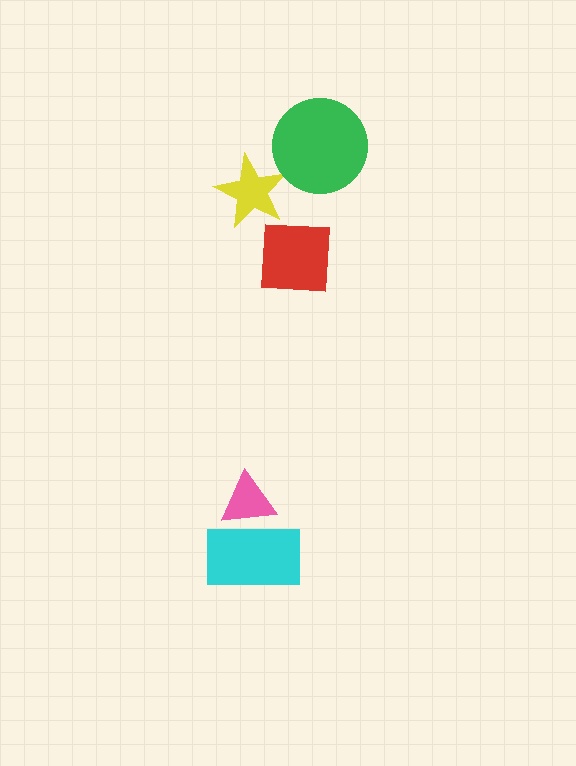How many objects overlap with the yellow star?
0 objects overlap with the yellow star.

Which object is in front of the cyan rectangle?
The pink triangle is in front of the cyan rectangle.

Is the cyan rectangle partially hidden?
Yes, it is partially covered by another shape.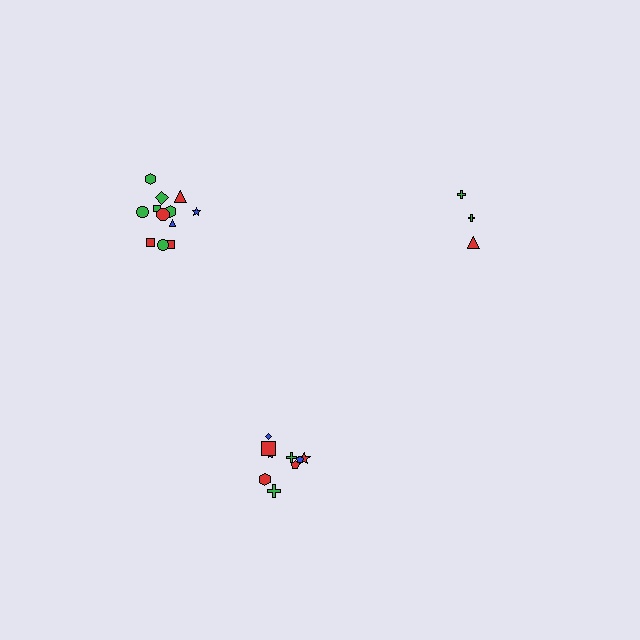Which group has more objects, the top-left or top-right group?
The top-left group.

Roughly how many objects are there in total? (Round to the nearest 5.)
Roughly 25 objects in total.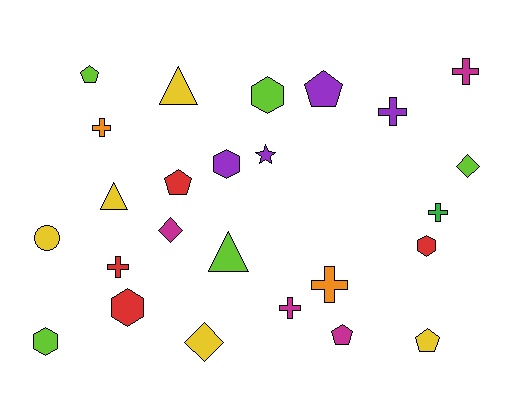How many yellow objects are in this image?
There are 5 yellow objects.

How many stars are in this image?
There is 1 star.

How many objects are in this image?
There are 25 objects.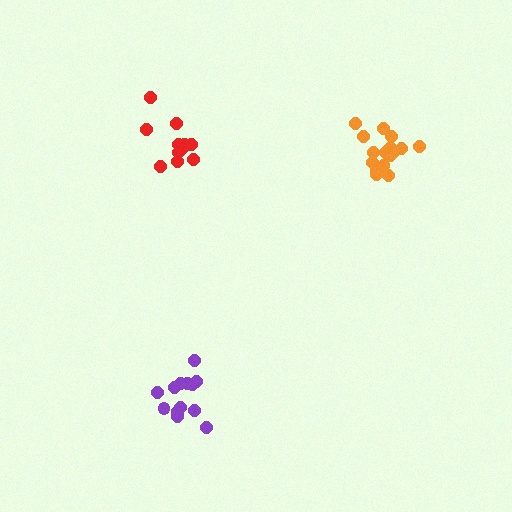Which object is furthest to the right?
The orange cluster is rightmost.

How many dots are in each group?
Group 1: 16 dots, Group 2: 13 dots, Group 3: 12 dots (41 total).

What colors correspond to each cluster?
The clusters are colored: orange, purple, red.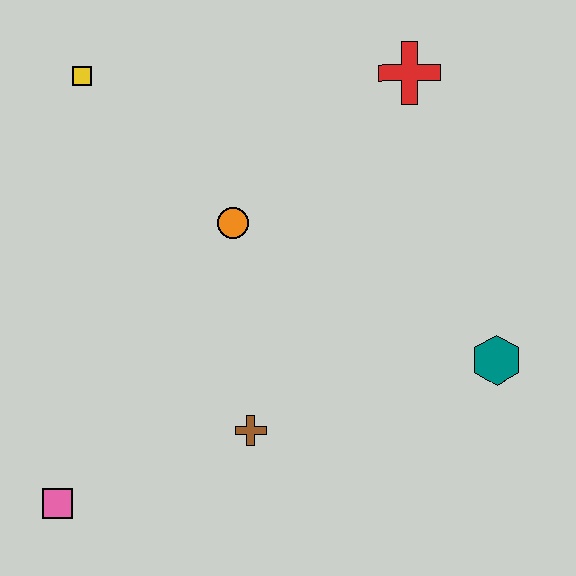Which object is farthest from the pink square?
The red cross is farthest from the pink square.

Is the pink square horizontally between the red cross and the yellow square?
No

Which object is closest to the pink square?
The brown cross is closest to the pink square.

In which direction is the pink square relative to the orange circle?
The pink square is below the orange circle.